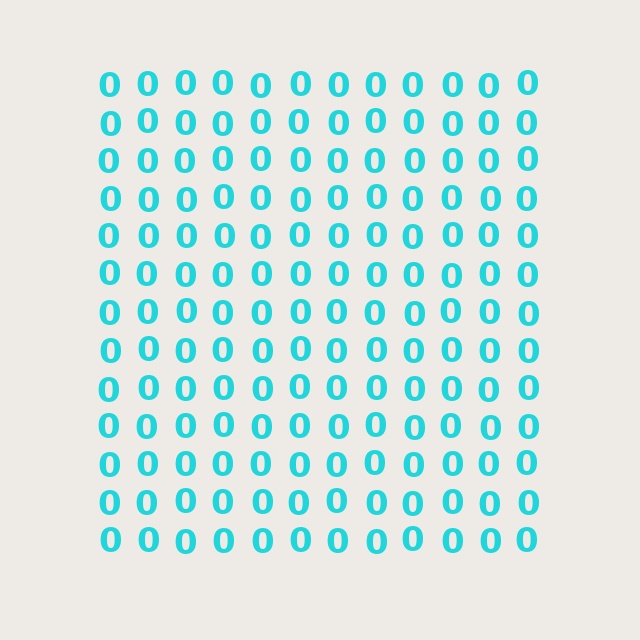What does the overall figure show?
The overall figure shows a square.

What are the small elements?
The small elements are digit 0's.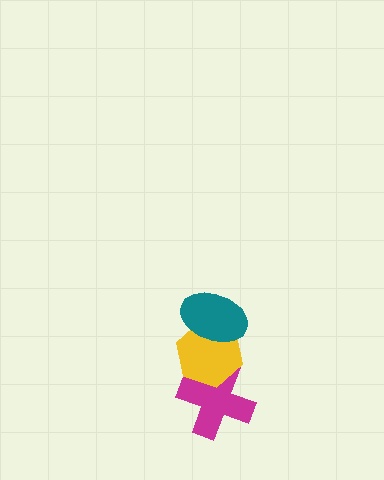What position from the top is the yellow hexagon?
The yellow hexagon is 2nd from the top.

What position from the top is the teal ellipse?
The teal ellipse is 1st from the top.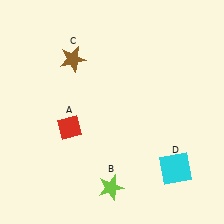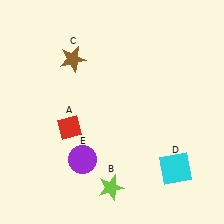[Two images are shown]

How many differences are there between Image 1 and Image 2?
There is 1 difference between the two images.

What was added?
A purple circle (E) was added in Image 2.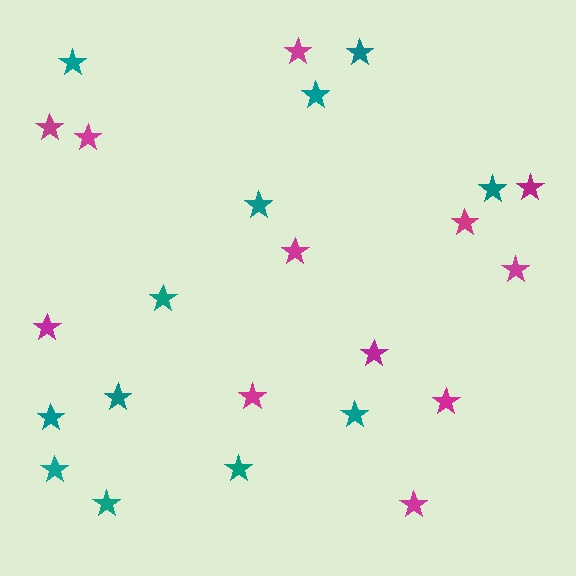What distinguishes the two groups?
There are 2 groups: one group of teal stars (12) and one group of magenta stars (12).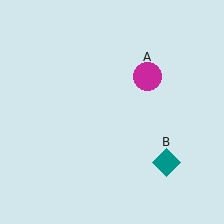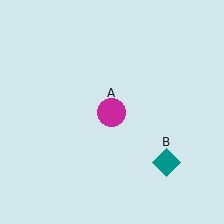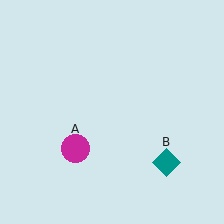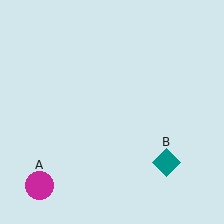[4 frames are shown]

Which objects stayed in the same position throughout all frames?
Teal diamond (object B) remained stationary.